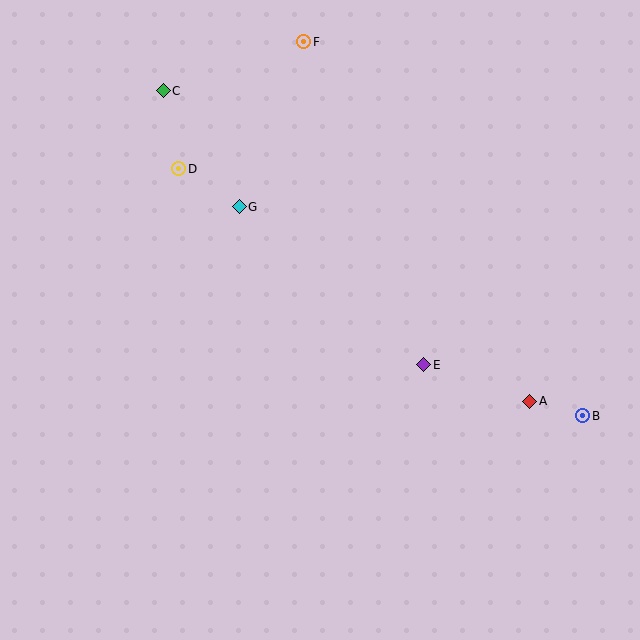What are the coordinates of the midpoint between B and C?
The midpoint between B and C is at (373, 253).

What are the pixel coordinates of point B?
Point B is at (583, 416).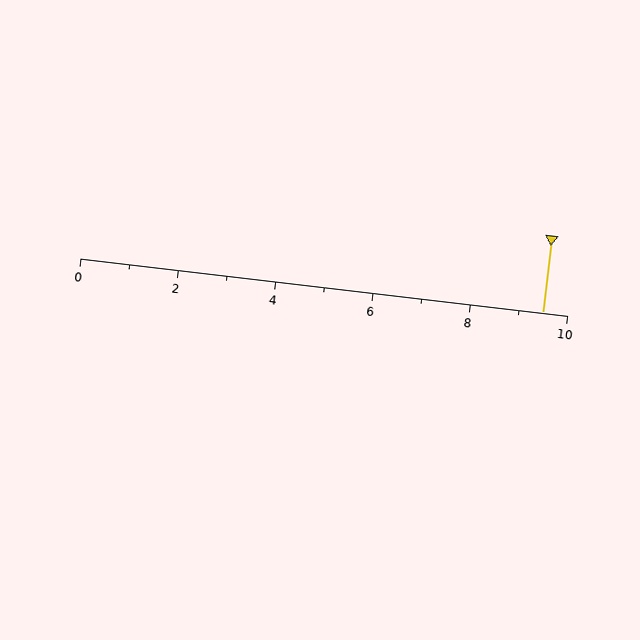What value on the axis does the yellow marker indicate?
The marker indicates approximately 9.5.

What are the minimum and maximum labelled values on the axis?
The axis runs from 0 to 10.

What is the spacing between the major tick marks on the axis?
The major ticks are spaced 2 apart.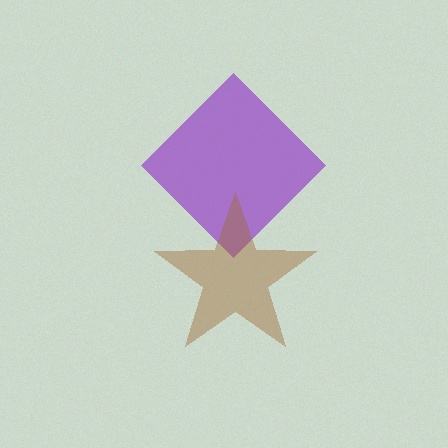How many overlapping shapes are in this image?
There are 2 overlapping shapes in the image.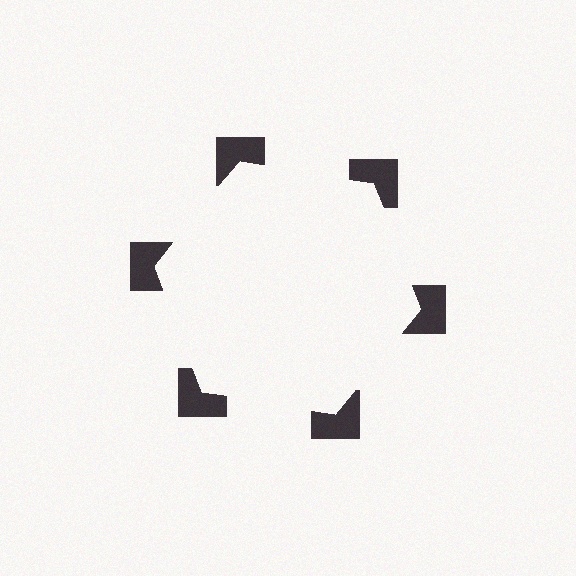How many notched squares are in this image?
There are 6 — one at each vertex of the illusory hexagon.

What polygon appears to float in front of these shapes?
An illusory hexagon — its edges are inferred from the aligned wedge cuts in the notched squares, not physically drawn.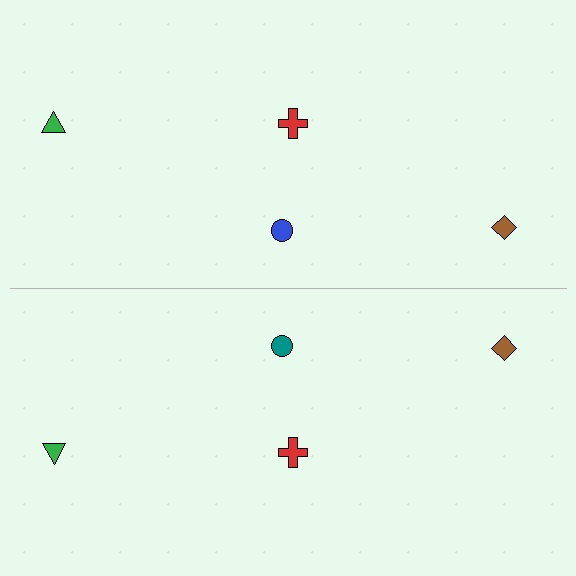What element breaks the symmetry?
The teal circle on the bottom side breaks the symmetry — its mirror counterpart is blue.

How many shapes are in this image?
There are 8 shapes in this image.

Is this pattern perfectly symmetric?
No, the pattern is not perfectly symmetric. The teal circle on the bottom side breaks the symmetry — its mirror counterpart is blue.